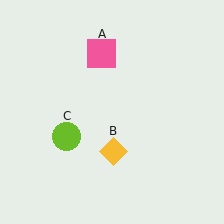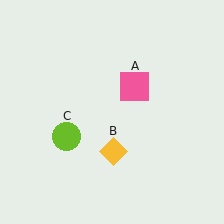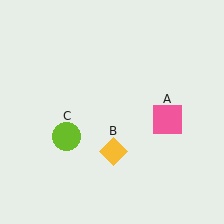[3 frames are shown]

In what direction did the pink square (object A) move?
The pink square (object A) moved down and to the right.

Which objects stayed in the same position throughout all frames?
Yellow diamond (object B) and lime circle (object C) remained stationary.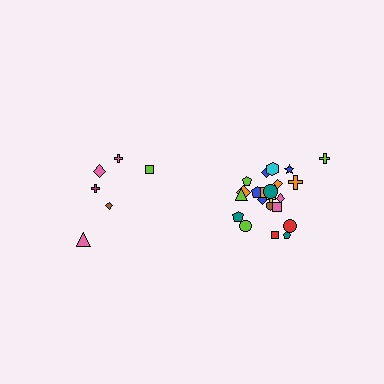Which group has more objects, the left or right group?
The right group.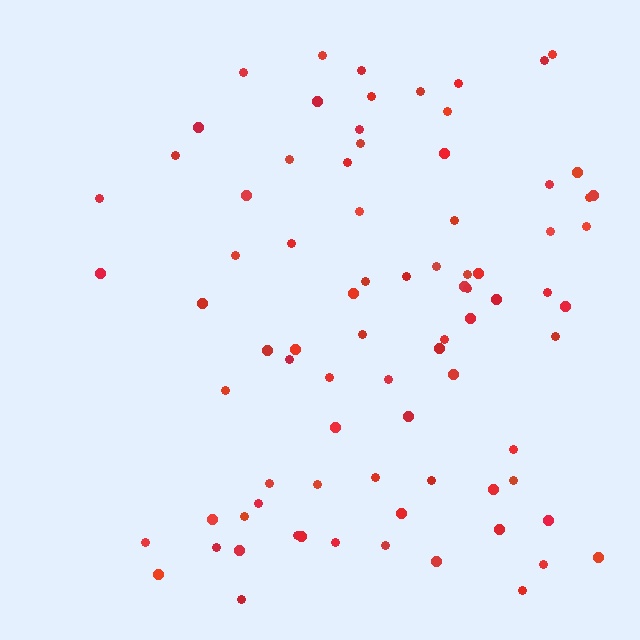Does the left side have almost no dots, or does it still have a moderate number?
Still a moderate number, just noticeably fewer than the right.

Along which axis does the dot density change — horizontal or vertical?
Horizontal.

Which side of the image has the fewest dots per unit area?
The left.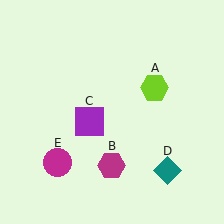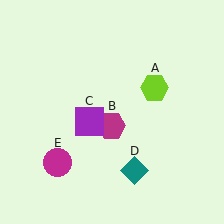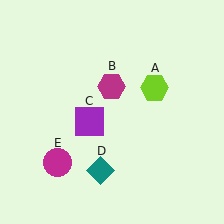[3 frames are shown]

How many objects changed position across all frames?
2 objects changed position: magenta hexagon (object B), teal diamond (object D).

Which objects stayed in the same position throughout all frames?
Lime hexagon (object A) and purple square (object C) and magenta circle (object E) remained stationary.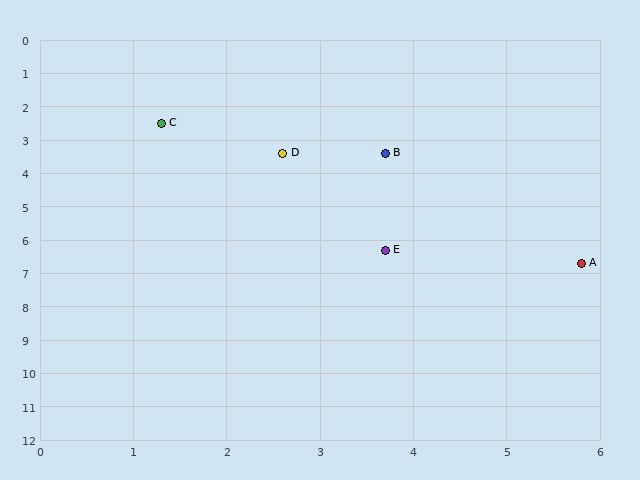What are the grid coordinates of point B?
Point B is at approximately (3.7, 3.4).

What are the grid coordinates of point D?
Point D is at approximately (2.6, 3.4).